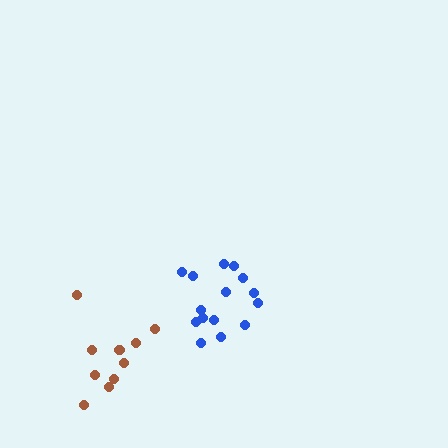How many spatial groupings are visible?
There are 2 spatial groupings.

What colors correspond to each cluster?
The clusters are colored: blue, brown.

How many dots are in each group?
Group 1: 15 dots, Group 2: 11 dots (26 total).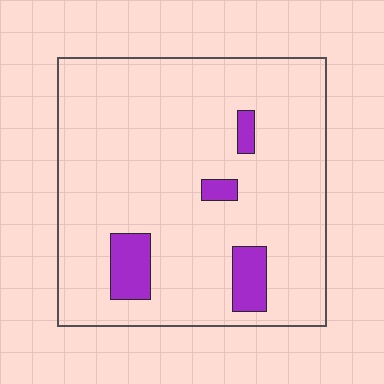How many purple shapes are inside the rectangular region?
4.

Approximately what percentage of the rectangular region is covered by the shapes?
Approximately 10%.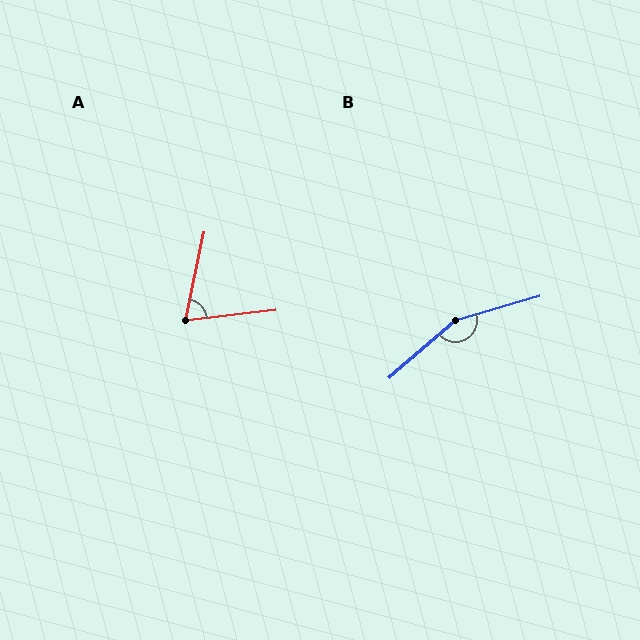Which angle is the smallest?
A, at approximately 72 degrees.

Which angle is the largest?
B, at approximately 155 degrees.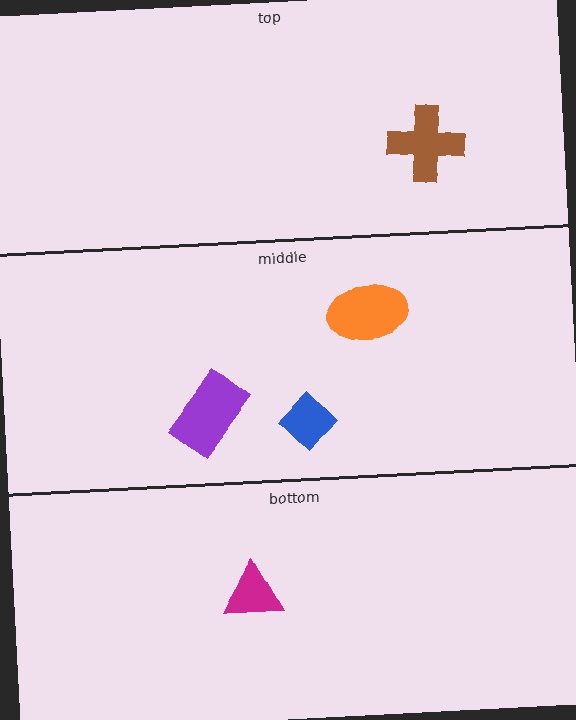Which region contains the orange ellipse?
The middle region.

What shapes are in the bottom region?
The magenta triangle.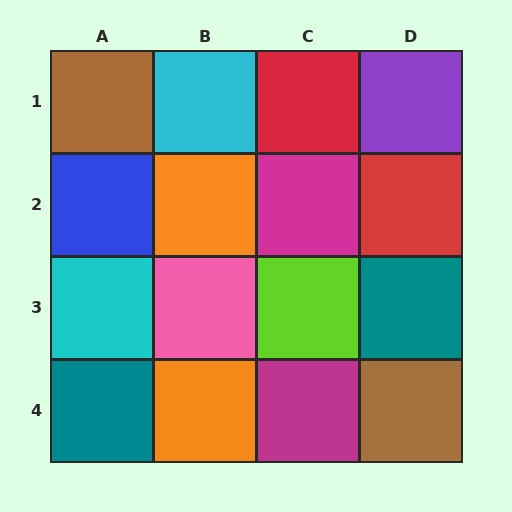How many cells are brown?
2 cells are brown.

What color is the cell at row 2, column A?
Blue.